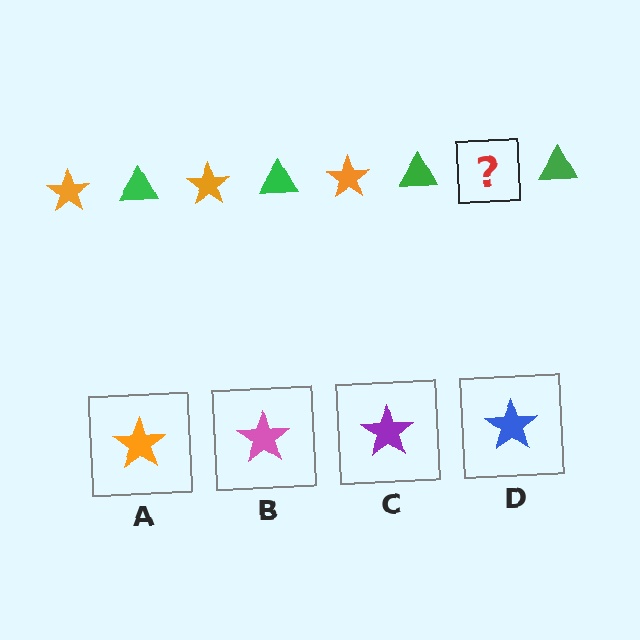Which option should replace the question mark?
Option A.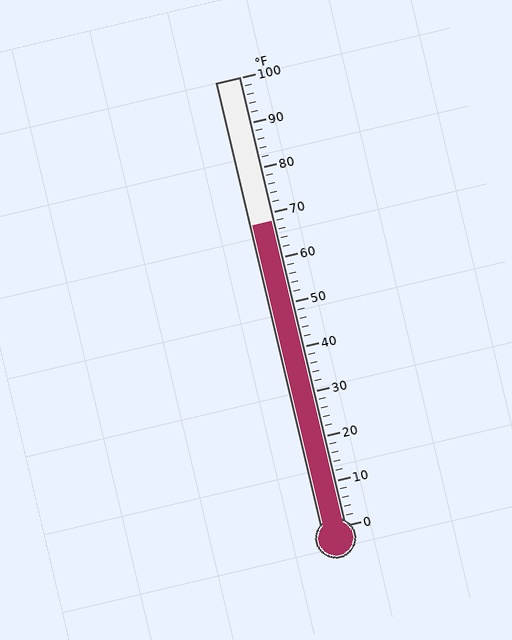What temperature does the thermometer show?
The thermometer shows approximately 68°F.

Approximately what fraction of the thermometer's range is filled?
The thermometer is filled to approximately 70% of its range.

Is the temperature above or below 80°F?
The temperature is below 80°F.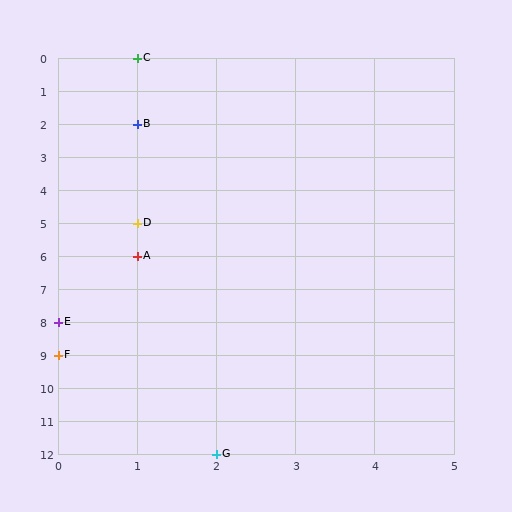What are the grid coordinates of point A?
Point A is at grid coordinates (1, 6).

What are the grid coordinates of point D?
Point D is at grid coordinates (1, 5).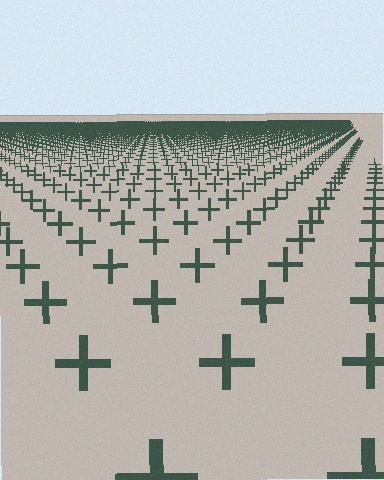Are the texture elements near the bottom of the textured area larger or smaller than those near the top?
Larger. Near the bottom, elements are closer to the viewer and appear at a bigger on-screen size.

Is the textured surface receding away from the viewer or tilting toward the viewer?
The surface is receding away from the viewer. Texture elements get smaller and denser toward the top.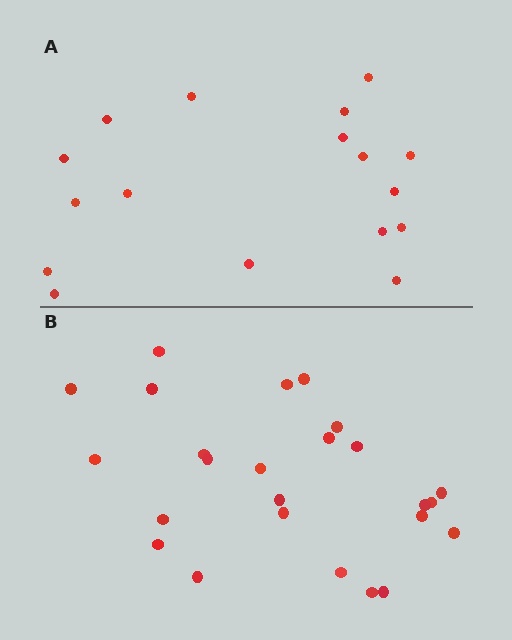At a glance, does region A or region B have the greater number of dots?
Region B (the bottom region) has more dots.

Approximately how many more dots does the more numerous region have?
Region B has roughly 8 or so more dots than region A.